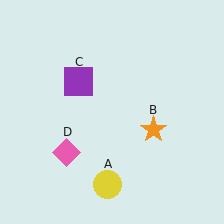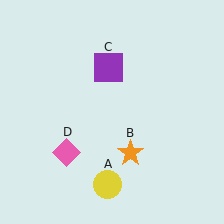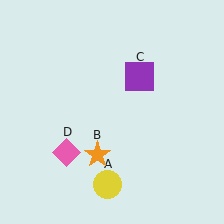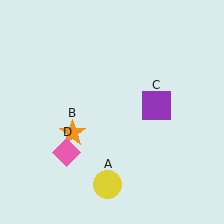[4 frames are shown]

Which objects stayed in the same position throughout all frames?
Yellow circle (object A) and pink diamond (object D) remained stationary.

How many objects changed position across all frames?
2 objects changed position: orange star (object B), purple square (object C).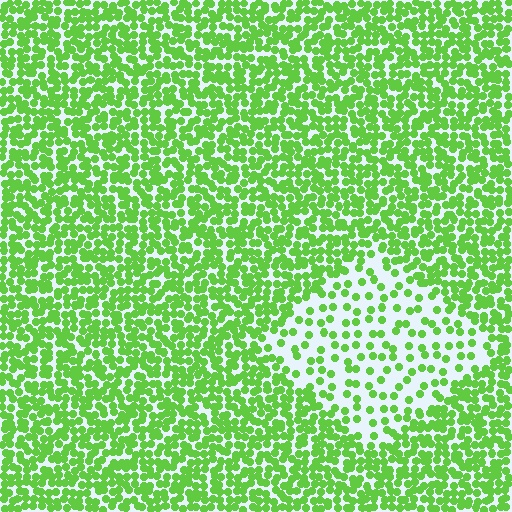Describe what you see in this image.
The image contains small lime elements arranged at two different densities. A diamond-shaped region is visible where the elements are less densely packed than the surrounding area.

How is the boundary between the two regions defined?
The boundary is defined by a change in element density (approximately 2.6x ratio). All elements are the same color, size, and shape.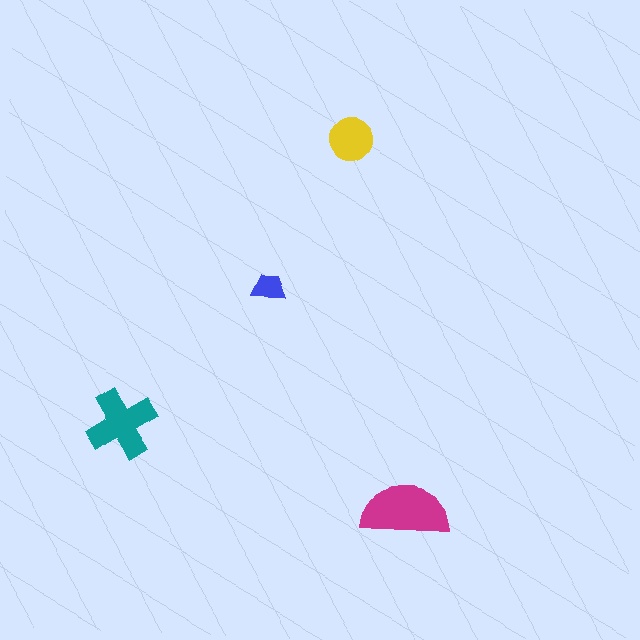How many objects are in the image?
There are 4 objects in the image.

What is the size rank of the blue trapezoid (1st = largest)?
4th.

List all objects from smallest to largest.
The blue trapezoid, the yellow circle, the teal cross, the magenta semicircle.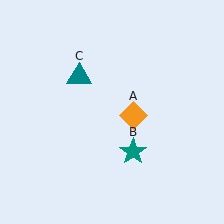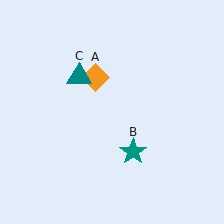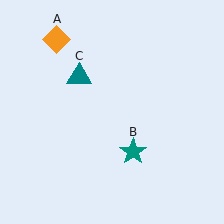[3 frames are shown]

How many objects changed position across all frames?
1 object changed position: orange diamond (object A).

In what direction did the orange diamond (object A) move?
The orange diamond (object A) moved up and to the left.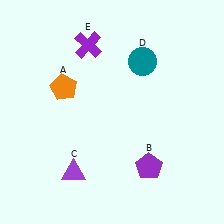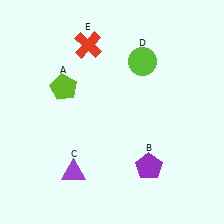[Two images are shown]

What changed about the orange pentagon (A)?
In Image 1, A is orange. In Image 2, it changed to lime.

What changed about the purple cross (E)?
In Image 1, E is purple. In Image 2, it changed to red.